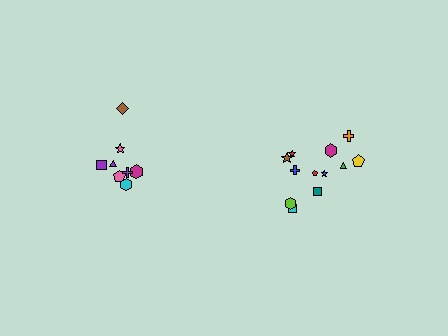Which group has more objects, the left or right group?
The right group.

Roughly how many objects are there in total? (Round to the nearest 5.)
Roughly 20 objects in total.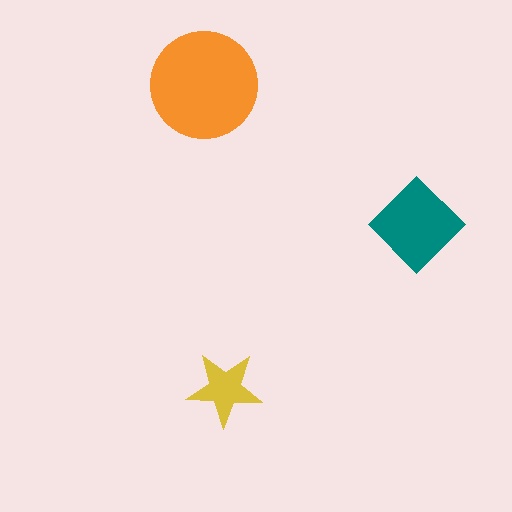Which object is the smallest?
The yellow star.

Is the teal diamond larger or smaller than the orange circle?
Smaller.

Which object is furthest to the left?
The orange circle is leftmost.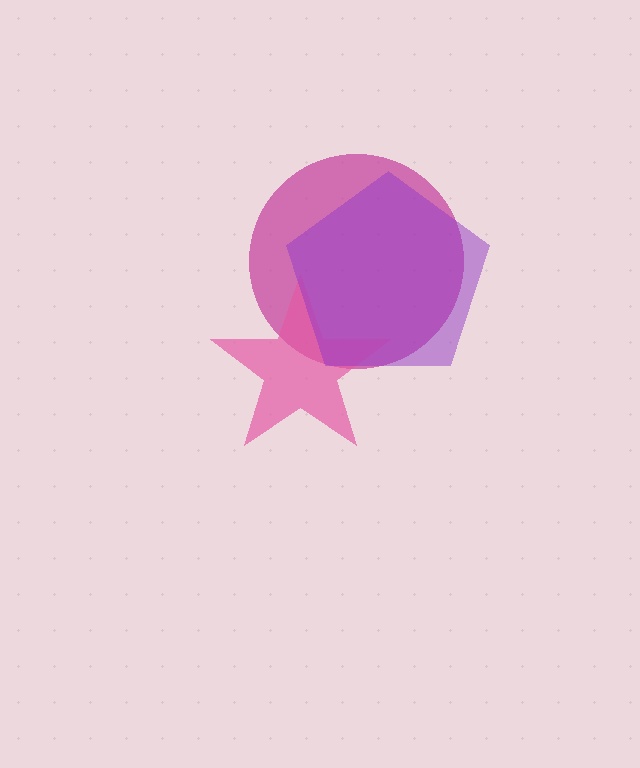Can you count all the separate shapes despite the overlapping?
Yes, there are 3 separate shapes.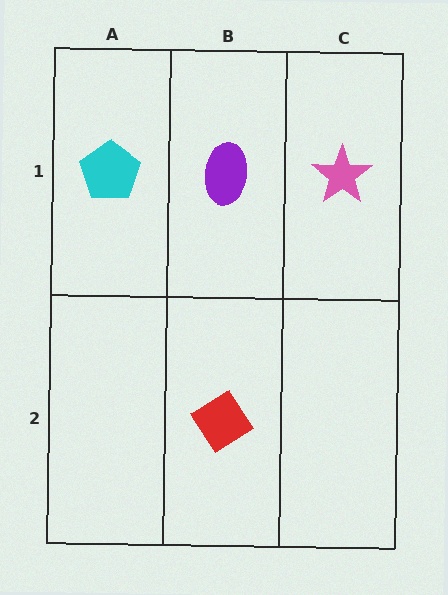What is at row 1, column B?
A purple ellipse.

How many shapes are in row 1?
3 shapes.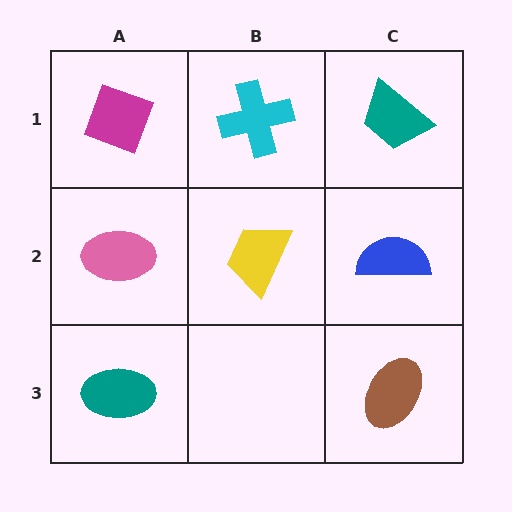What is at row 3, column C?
A brown ellipse.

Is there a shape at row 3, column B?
No, that cell is empty.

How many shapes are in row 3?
2 shapes.